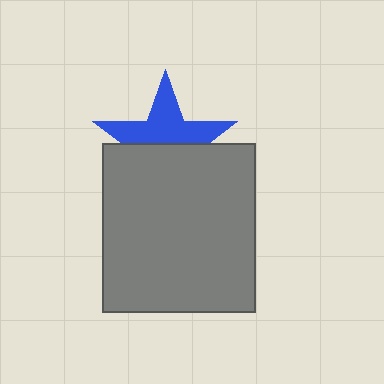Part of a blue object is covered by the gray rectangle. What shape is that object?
It is a star.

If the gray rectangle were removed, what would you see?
You would see the complete blue star.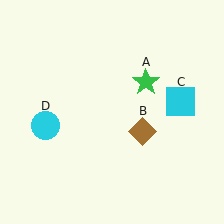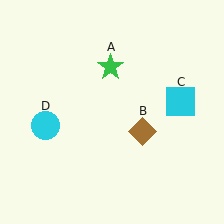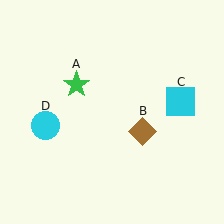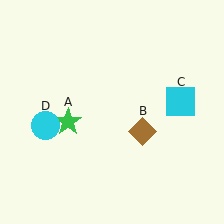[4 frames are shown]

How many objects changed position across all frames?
1 object changed position: green star (object A).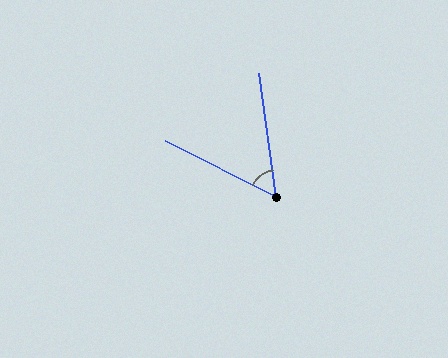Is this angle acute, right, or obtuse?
It is acute.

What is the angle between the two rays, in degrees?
Approximately 55 degrees.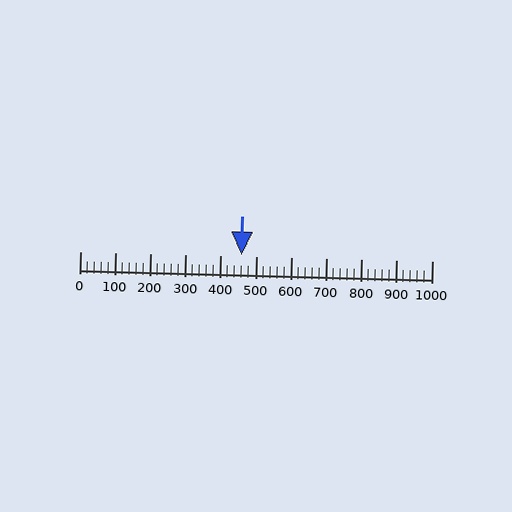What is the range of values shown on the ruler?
The ruler shows values from 0 to 1000.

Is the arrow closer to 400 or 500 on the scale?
The arrow is closer to 500.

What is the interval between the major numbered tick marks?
The major tick marks are spaced 100 units apart.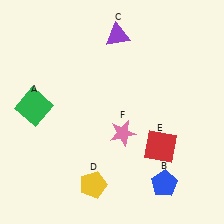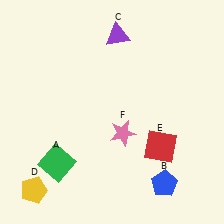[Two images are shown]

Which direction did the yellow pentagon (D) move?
The yellow pentagon (D) moved left.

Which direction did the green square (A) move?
The green square (A) moved down.